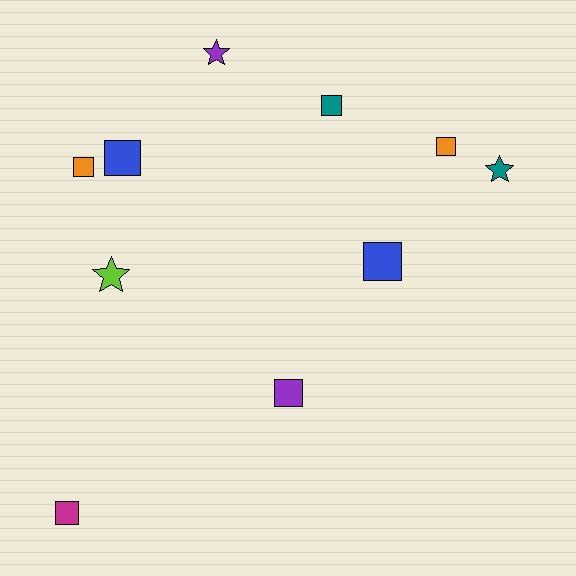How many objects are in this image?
There are 10 objects.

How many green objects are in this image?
There are no green objects.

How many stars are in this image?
There are 3 stars.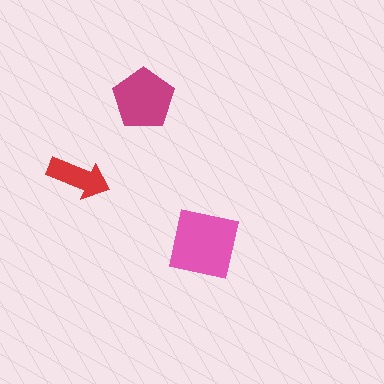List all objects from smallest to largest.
The red arrow, the magenta pentagon, the pink square.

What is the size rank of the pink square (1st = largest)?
1st.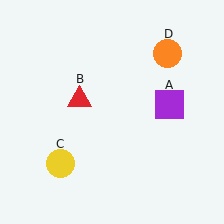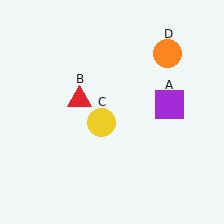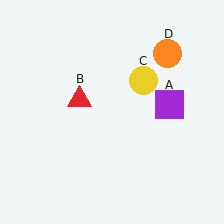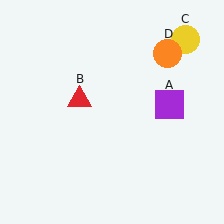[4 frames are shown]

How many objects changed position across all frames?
1 object changed position: yellow circle (object C).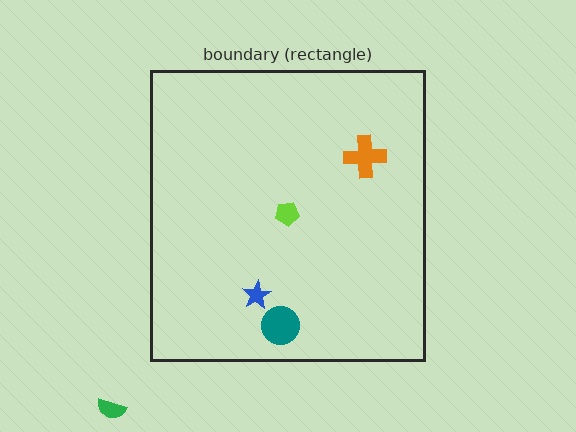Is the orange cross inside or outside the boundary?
Inside.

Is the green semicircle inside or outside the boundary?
Outside.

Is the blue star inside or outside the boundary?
Inside.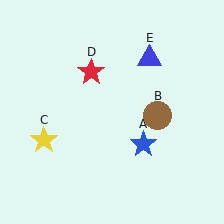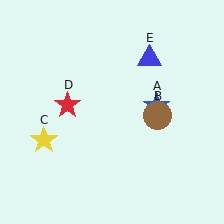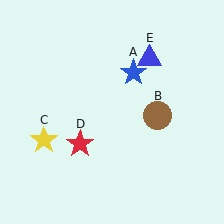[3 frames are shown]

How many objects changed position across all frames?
2 objects changed position: blue star (object A), red star (object D).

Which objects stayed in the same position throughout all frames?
Brown circle (object B) and yellow star (object C) and blue triangle (object E) remained stationary.